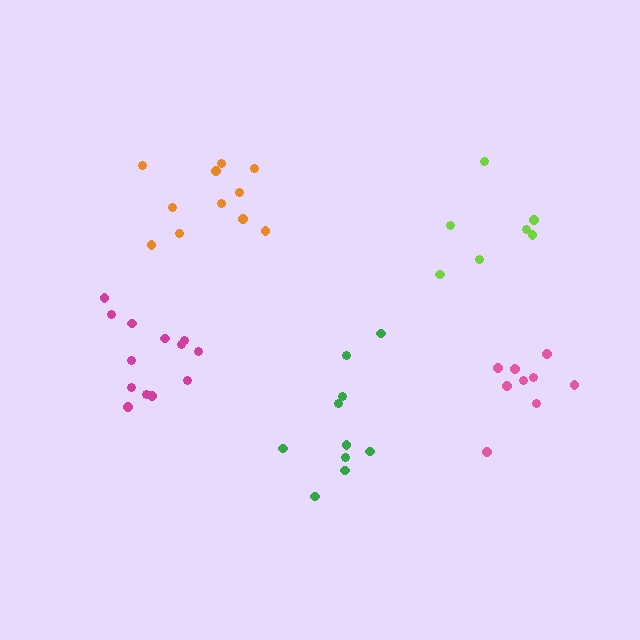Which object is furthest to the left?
The magenta cluster is leftmost.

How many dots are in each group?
Group 1: 9 dots, Group 2: 10 dots, Group 3: 13 dots, Group 4: 11 dots, Group 5: 7 dots (50 total).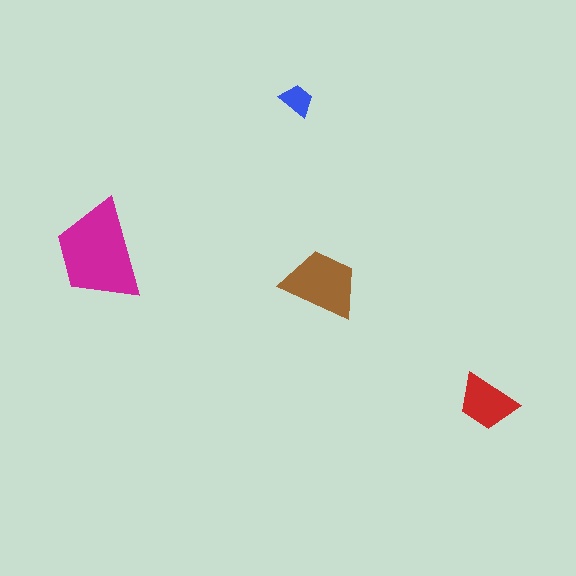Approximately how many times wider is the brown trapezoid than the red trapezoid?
About 1.5 times wider.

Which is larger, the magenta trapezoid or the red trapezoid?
The magenta one.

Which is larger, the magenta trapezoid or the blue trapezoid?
The magenta one.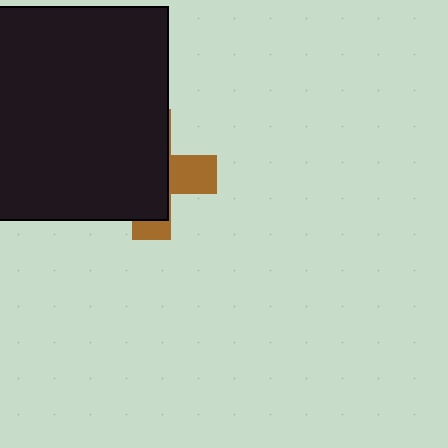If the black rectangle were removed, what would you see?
You would see the complete brown cross.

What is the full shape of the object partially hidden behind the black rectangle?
The partially hidden object is a brown cross.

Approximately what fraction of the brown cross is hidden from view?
Roughly 69% of the brown cross is hidden behind the black rectangle.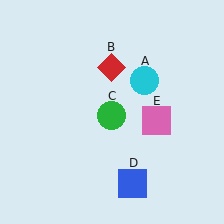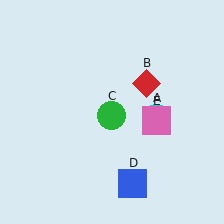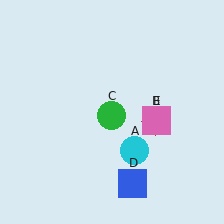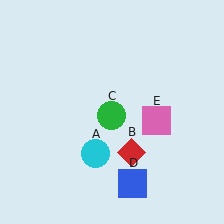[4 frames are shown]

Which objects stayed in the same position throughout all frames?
Green circle (object C) and blue square (object D) and pink square (object E) remained stationary.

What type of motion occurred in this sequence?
The cyan circle (object A), red diamond (object B) rotated clockwise around the center of the scene.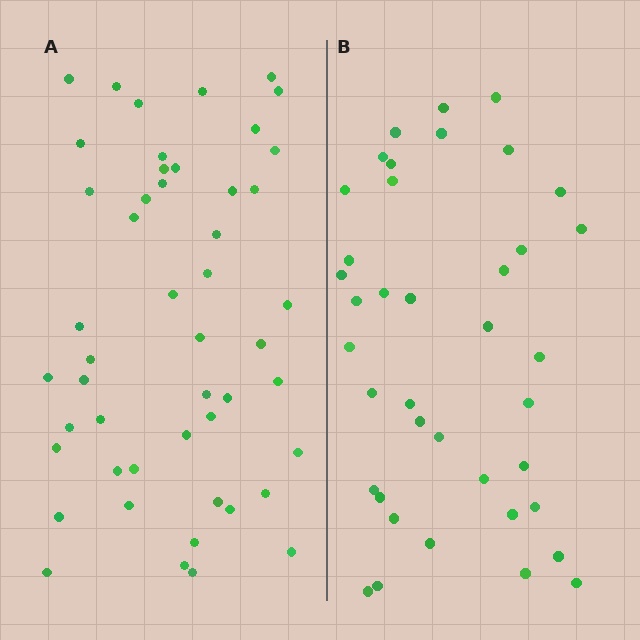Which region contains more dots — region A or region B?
Region A (the left region) has more dots.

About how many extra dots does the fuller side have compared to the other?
Region A has roughly 10 or so more dots than region B.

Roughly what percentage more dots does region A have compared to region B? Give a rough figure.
About 25% more.